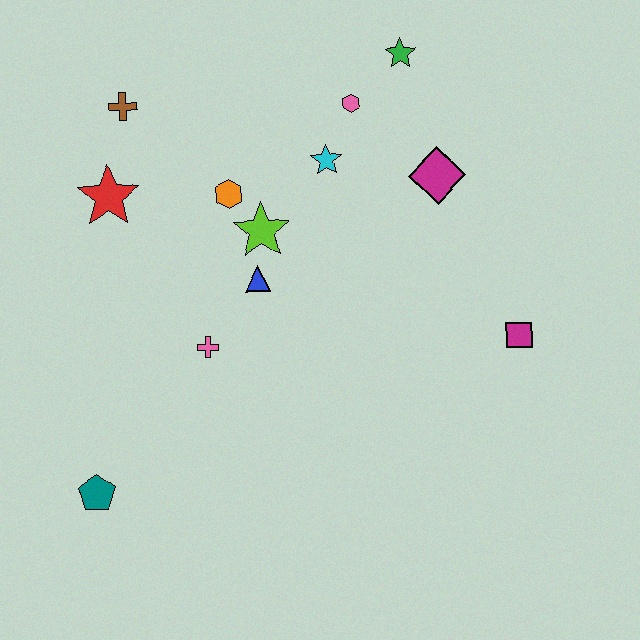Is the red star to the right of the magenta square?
No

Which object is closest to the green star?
The pink hexagon is closest to the green star.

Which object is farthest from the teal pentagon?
The green star is farthest from the teal pentagon.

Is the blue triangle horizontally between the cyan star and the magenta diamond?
No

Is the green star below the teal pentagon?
No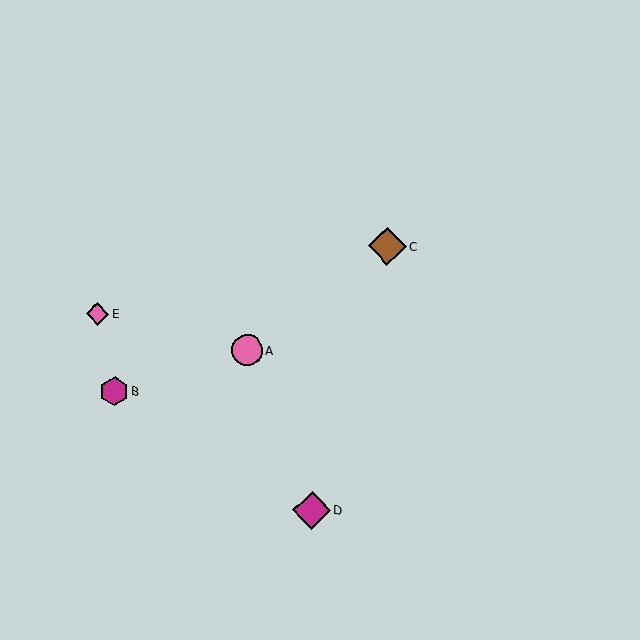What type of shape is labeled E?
Shape E is a pink diamond.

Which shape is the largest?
The brown diamond (labeled C) is the largest.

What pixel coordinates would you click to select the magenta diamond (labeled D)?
Click at (312, 510) to select the magenta diamond D.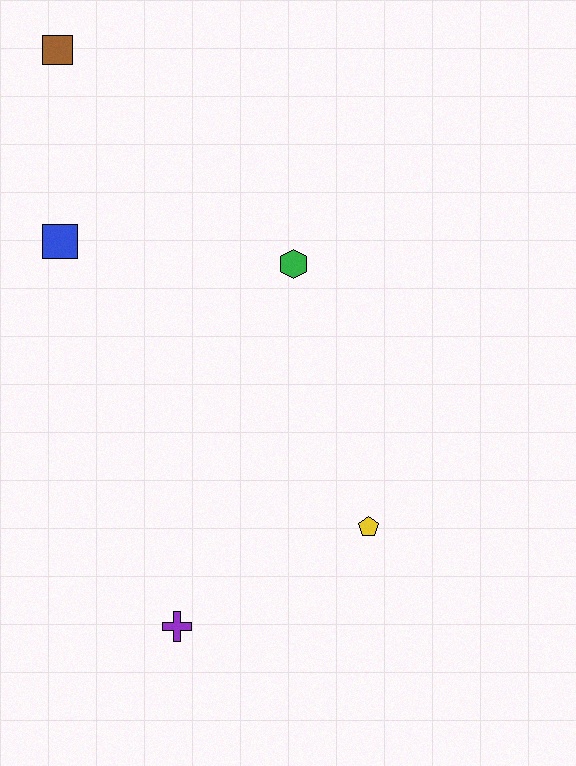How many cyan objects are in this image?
There are no cyan objects.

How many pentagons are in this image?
There is 1 pentagon.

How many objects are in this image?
There are 5 objects.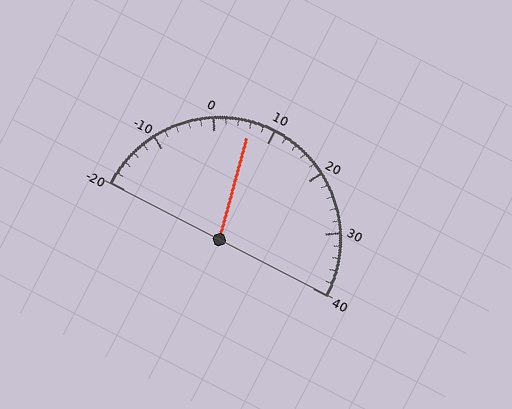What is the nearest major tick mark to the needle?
The nearest major tick mark is 10.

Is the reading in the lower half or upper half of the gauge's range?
The reading is in the lower half of the range (-20 to 40).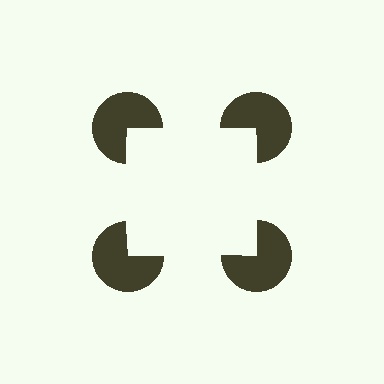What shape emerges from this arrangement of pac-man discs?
An illusory square — its edges are inferred from the aligned wedge cuts in the pac-man discs, not physically drawn.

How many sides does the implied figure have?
4 sides.